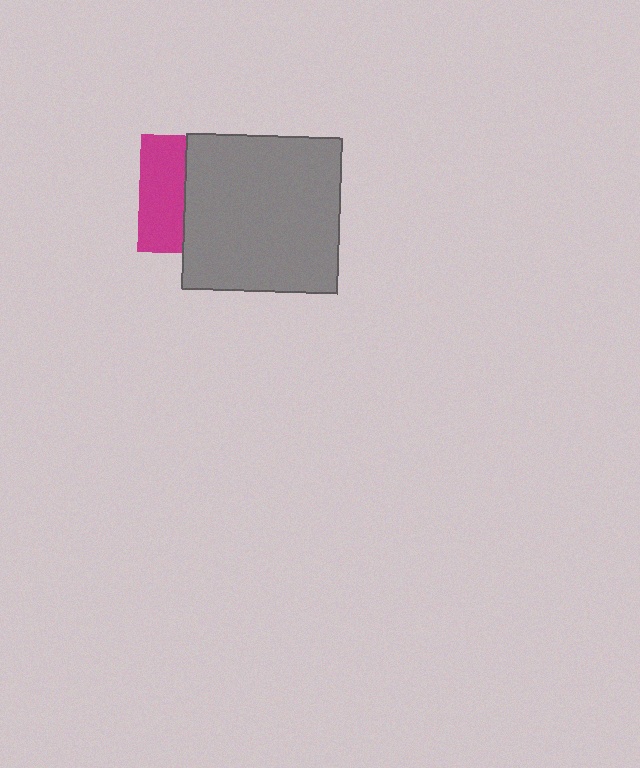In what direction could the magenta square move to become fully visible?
The magenta square could move left. That would shift it out from behind the gray square entirely.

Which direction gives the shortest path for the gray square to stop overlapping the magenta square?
Moving right gives the shortest separation.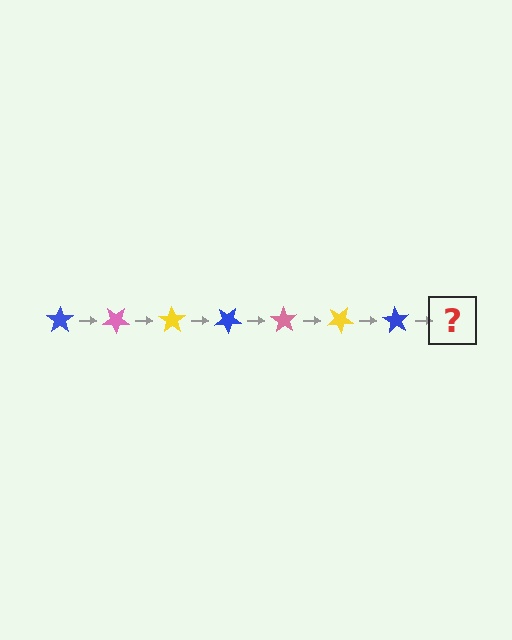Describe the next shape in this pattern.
It should be a pink star, rotated 245 degrees from the start.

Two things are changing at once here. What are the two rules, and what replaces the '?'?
The two rules are that it rotates 35 degrees each step and the color cycles through blue, pink, and yellow. The '?' should be a pink star, rotated 245 degrees from the start.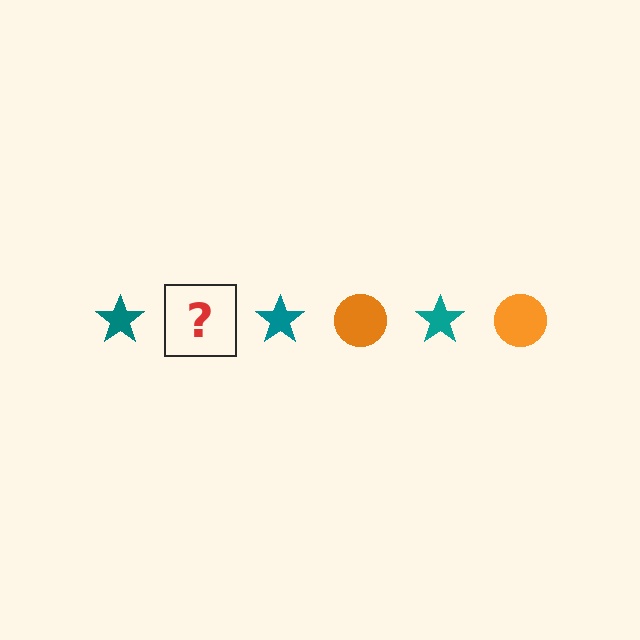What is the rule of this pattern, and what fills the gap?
The rule is that the pattern alternates between teal star and orange circle. The gap should be filled with an orange circle.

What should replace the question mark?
The question mark should be replaced with an orange circle.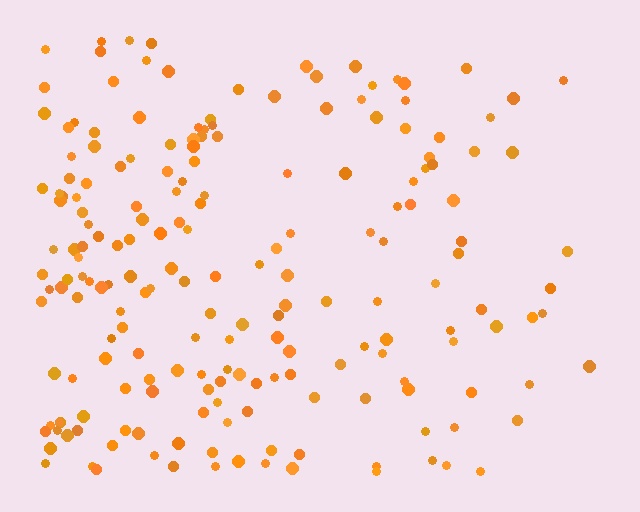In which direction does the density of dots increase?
From right to left, with the left side densest.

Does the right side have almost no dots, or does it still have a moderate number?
Still a moderate number, just noticeably fewer than the left.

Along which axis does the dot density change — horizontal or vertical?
Horizontal.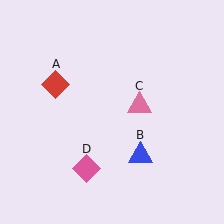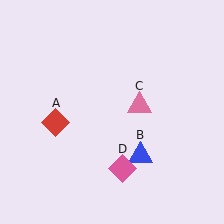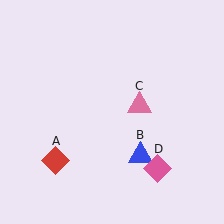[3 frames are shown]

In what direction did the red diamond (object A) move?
The red diamond (object A) moved down.